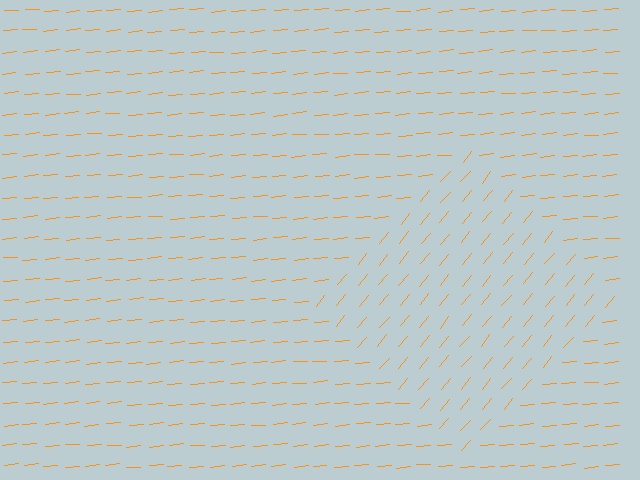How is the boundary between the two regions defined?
The boundary is defined purely by a change in line orientation (approximately 45 degrees difference). All lines are the same color and thickness.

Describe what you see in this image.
The image is filled with small orange line segments. A diamond region in the image has lines oriented differently from the surrounding lines, creating a visible texture boundary.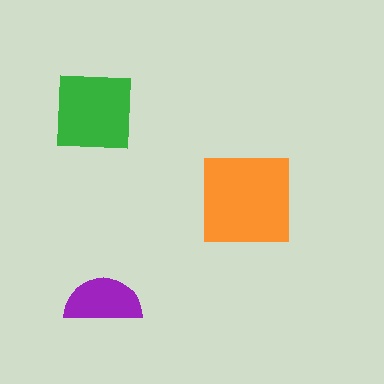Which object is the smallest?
The purple semicircle.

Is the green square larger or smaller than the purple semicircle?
Larger.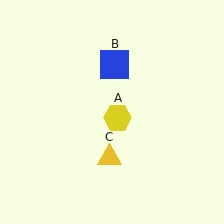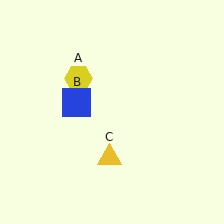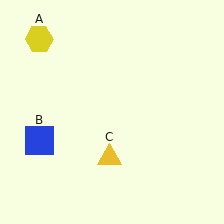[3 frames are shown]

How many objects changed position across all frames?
2 objects changed position: yellow hexagon (object A), blue square (object B).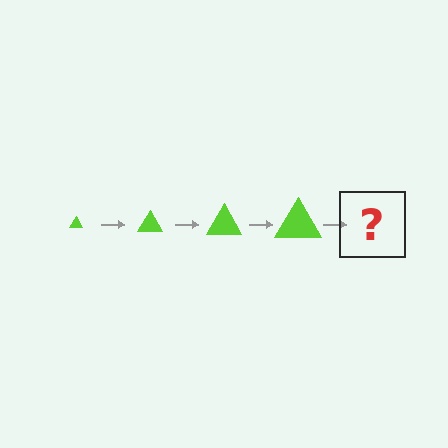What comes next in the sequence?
The next element should be a lime triangle, larger than the previous one.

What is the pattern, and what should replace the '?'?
The pattern is that the triangle gets progressively larger each step. The '?' should be a lime triangle, larger than the previous one.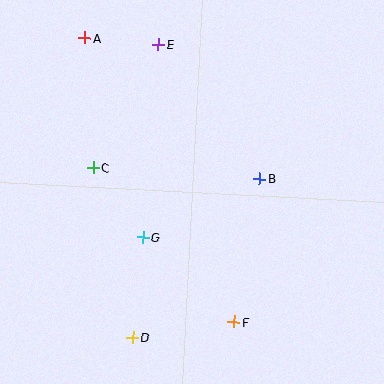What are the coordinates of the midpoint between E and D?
The midpoint between E and D is at (145, 191).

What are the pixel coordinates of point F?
Point F is at (234, 322).